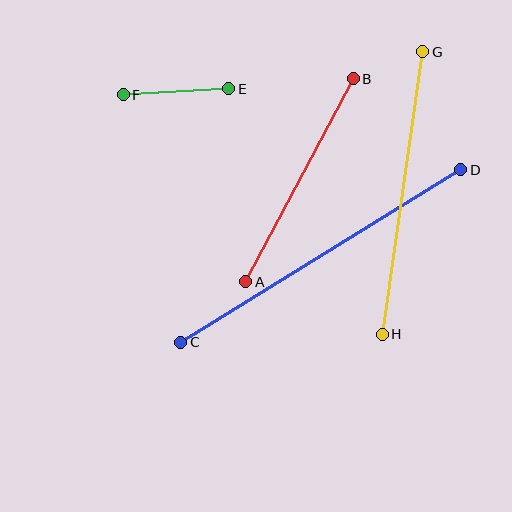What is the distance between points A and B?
The distance is approximately 229 pixels.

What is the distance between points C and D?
The distance is approximately 329 pixels.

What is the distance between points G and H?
The distance is approximately 285 pixels.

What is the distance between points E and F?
The distance is approximately 106 pixels.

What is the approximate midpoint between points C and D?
The midpoint is at approximately (321, 256) pixels.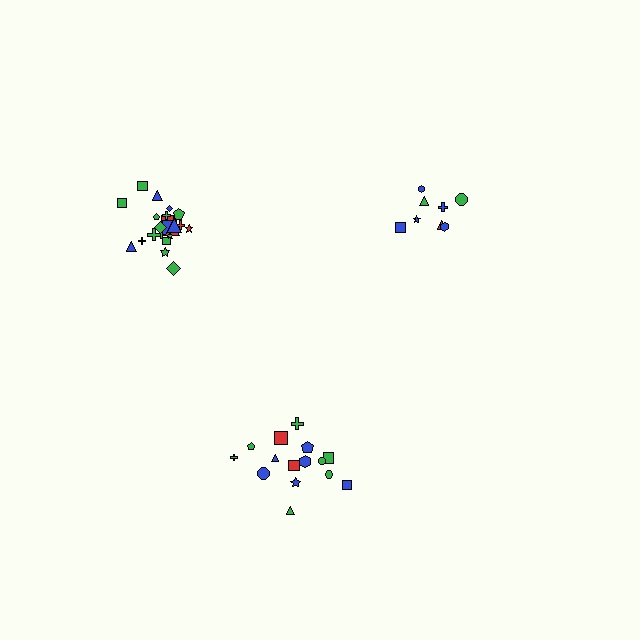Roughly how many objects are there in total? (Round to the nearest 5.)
Roughly 45 objects in total.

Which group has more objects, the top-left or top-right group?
The top-left group.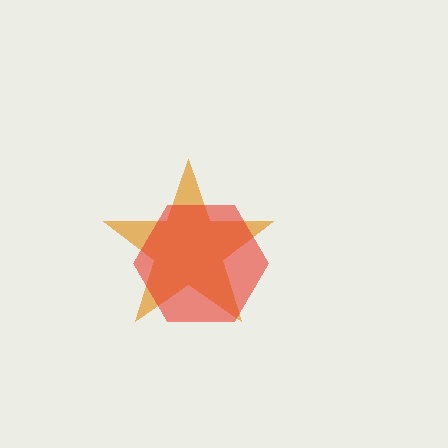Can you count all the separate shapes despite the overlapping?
Yes, there are 2 separate shapes.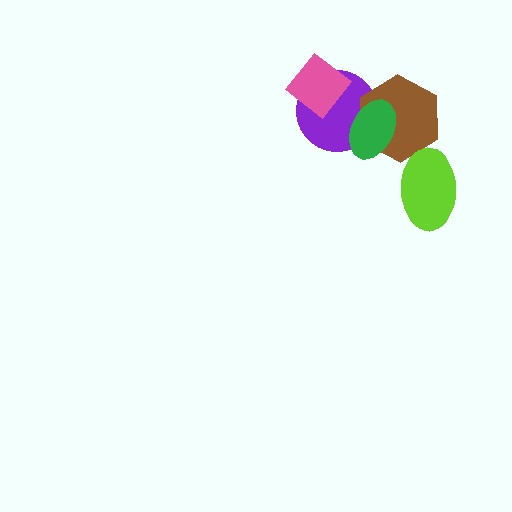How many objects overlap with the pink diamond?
1 object overlaps with the pink diamond.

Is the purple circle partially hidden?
Yes, it is partially covered by another shape.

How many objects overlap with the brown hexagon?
3 objects overlap with the brown hexagon.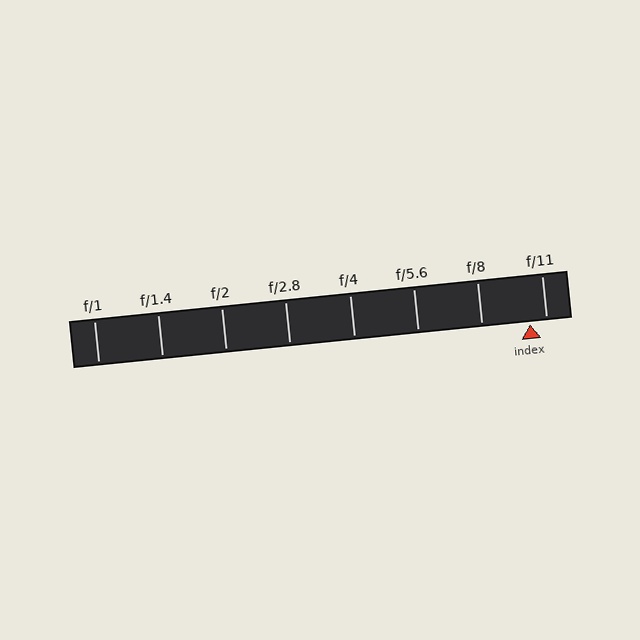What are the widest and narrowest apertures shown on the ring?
The widest aperture shown is f/1 and the narrowest is f/11.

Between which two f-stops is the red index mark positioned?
The index mark is between f/8 and f/11.